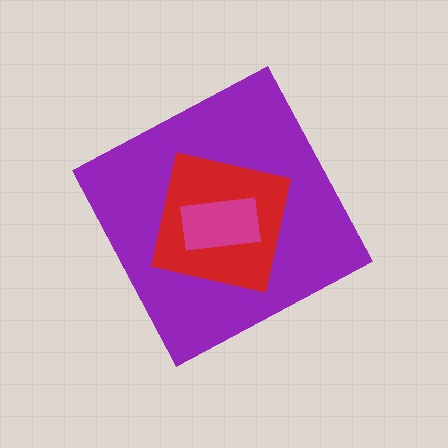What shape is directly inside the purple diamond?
The red square.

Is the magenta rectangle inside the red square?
Yes.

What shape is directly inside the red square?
The magenta rectangle.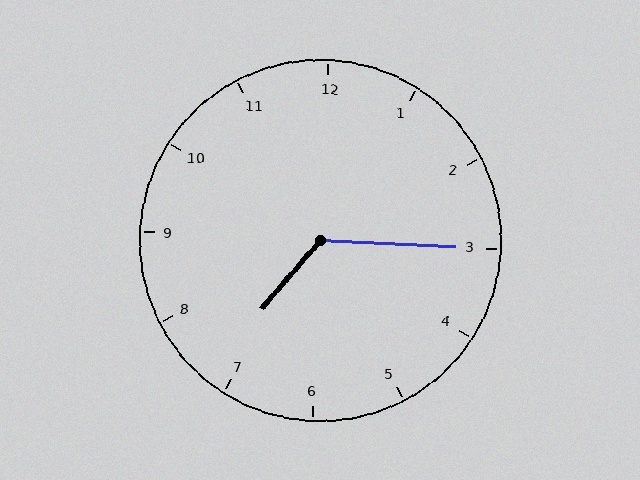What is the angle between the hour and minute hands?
Approximately 128 degrees.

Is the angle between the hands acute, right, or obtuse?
It is obtuse.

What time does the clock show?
7:15.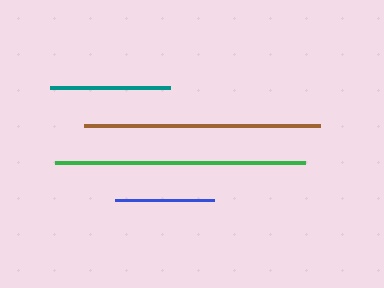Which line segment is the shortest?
The blue line is the shortest at approximately 100 pixels.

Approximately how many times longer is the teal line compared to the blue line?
The teal line is approximately 1.2 times the length of the blue line.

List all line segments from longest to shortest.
From longest to shortest: green, brown, teal, blue.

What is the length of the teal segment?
The teal segment is approximately 120 pixels long.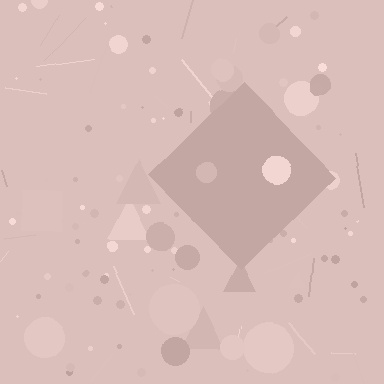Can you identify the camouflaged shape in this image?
The camouflaged shape is a diamond.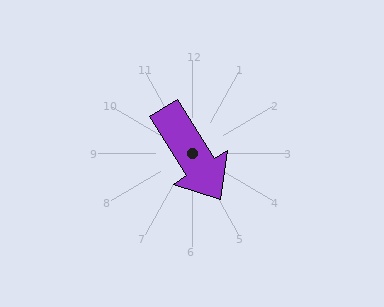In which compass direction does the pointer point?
Southeast.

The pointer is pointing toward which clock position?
Roughly 5 o'clock.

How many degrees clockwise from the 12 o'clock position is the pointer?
Approximately 148 degrees.